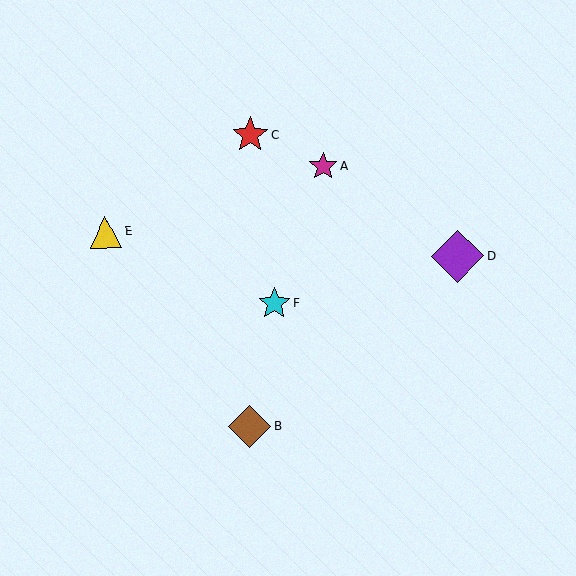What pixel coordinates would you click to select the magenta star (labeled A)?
Click at (323, 166) to select the magenta star A.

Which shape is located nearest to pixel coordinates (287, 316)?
The cyan star (labeled F) at (274, 303) is nearest to that location.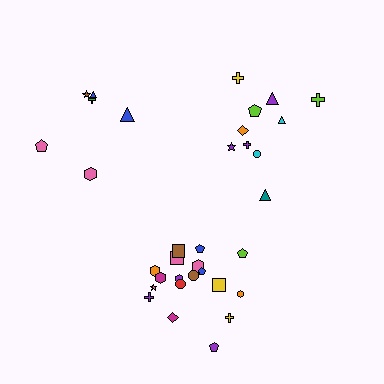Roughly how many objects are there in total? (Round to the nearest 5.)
Roughly 35 objects in total.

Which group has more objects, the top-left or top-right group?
The top-right group.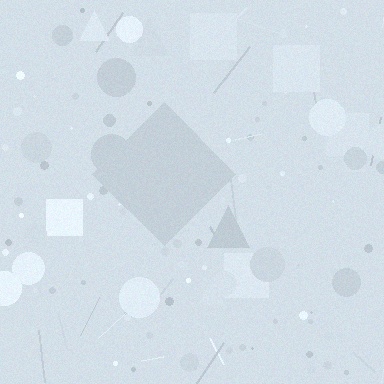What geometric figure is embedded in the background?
A diamond is embedded in the background.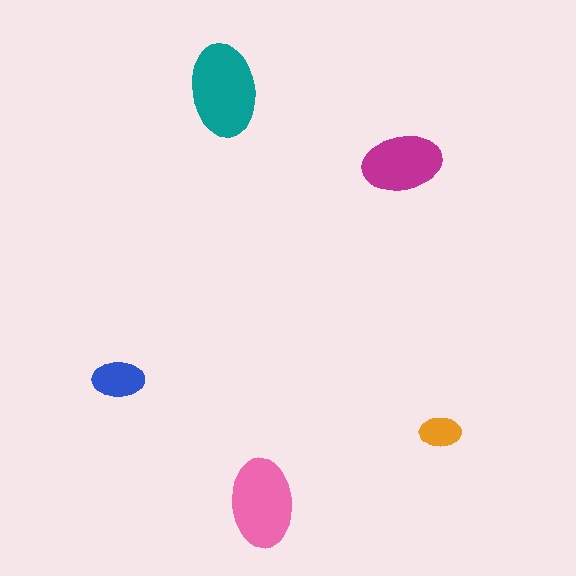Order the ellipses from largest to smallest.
the teal one, the pink one, the magenta one, the blue one, the orange one.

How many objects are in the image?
There are 5 objects in the image.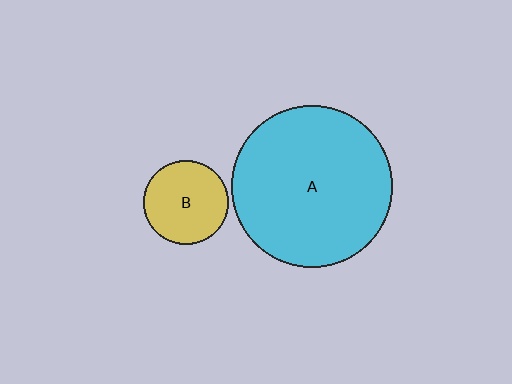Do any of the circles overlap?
No, none of the circles overlap.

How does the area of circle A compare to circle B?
Approximately 3.6 times.